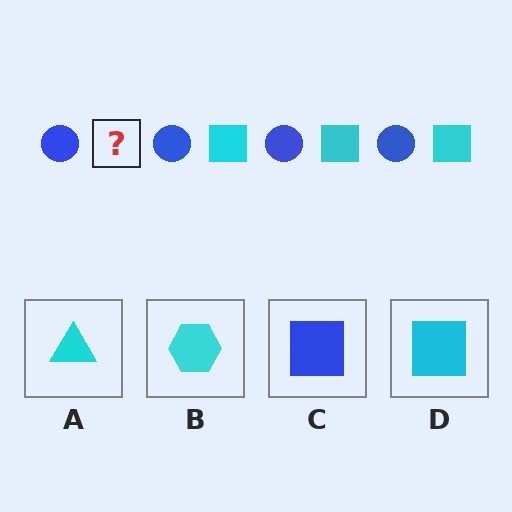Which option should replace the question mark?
Option D.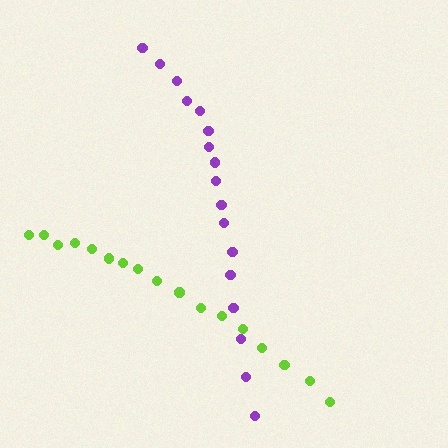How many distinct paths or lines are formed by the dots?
There are 2 distinct paths.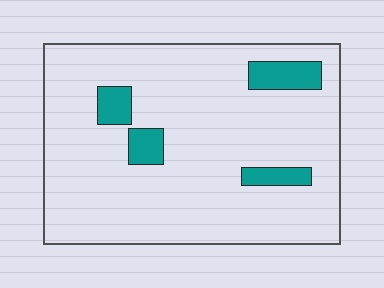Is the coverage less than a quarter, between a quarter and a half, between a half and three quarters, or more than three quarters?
Less than a quarter.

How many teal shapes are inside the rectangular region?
4.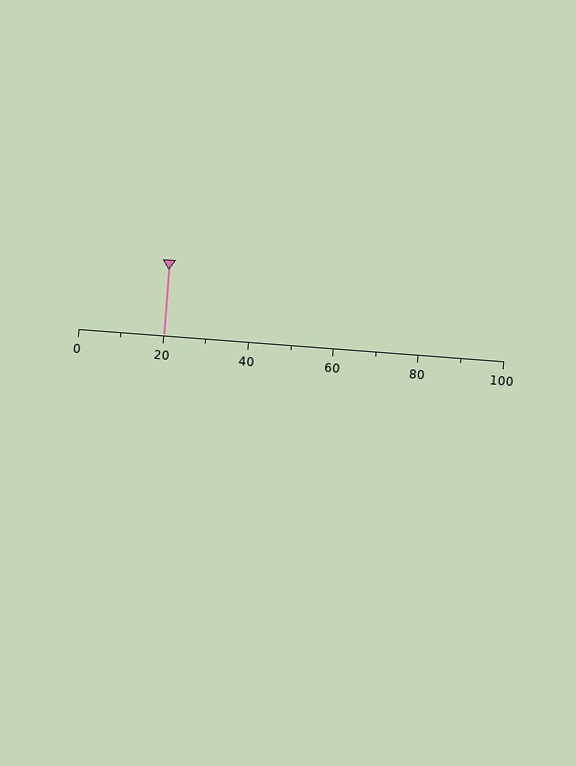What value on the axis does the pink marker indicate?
The marker indicates approximately 20.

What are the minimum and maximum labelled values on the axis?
The axis runs from 0 to 100.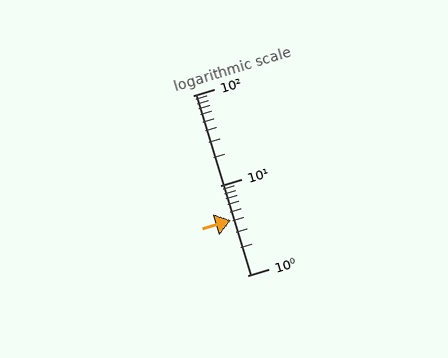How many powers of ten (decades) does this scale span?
The scale spans 2 decades, from 1 to 100.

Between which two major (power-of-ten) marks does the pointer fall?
The pointer is between 1 and 10.